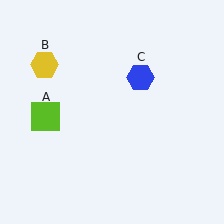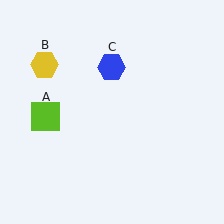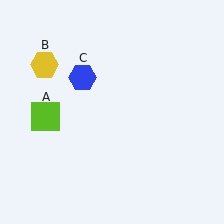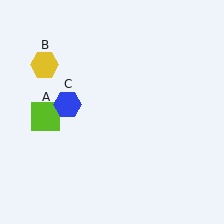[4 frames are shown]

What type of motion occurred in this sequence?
The blue hexagon (object C) rotated counterclockwise around the center of the scene.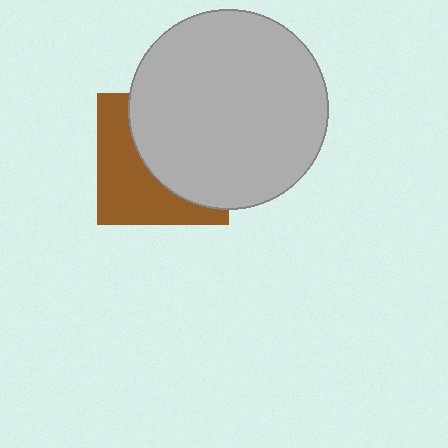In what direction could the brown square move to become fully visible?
The brown square could move left. That would shift it out from behind the light gray circle entirely.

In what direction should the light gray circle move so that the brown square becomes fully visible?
The light gray circle should move right. That is the shortest direction to clear the overlap and leave the brown square fully visible.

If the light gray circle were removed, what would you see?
You would see the complete brown square.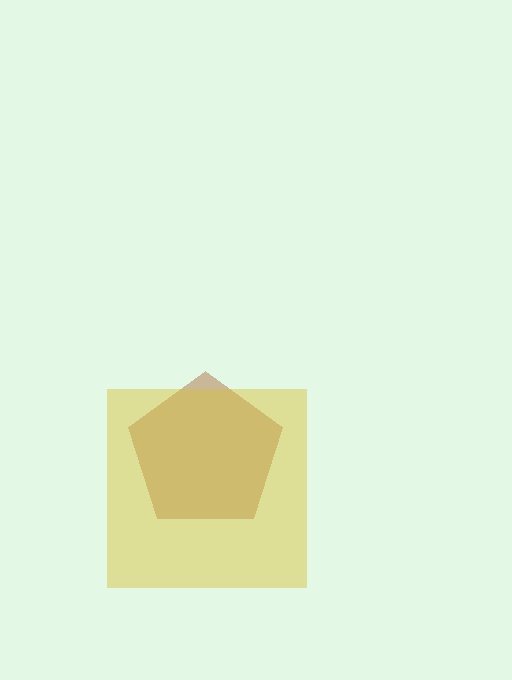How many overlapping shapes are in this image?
There are 2 overlapping shapes in the image.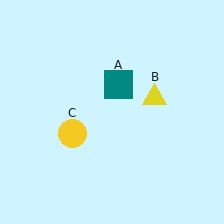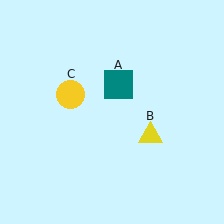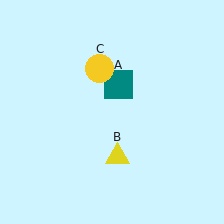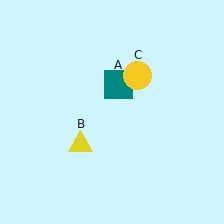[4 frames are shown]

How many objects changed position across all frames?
2 objects changed position: yellow triangle (object B), yellow circle (object C).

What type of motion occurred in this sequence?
The yellow triangle (object B), yellow circle (object C) rotated clockwise around the center of the scene.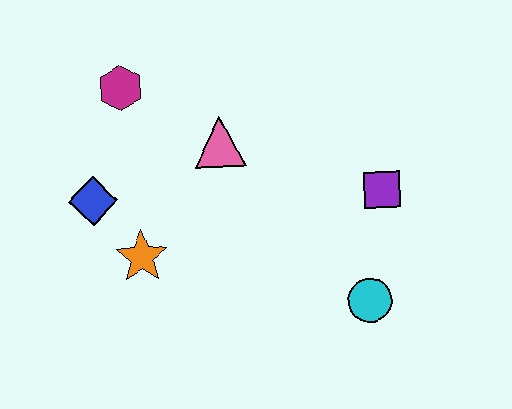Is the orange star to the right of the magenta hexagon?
Yes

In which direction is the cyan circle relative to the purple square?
The cyan circle is below the purple square.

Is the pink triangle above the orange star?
Yes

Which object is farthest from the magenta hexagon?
The cyan circle is farthest from the magenta hexagon.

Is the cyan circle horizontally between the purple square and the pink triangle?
Yes